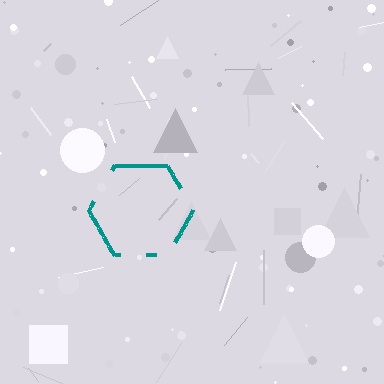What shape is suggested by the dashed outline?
The dashed outline suggests a hexagon.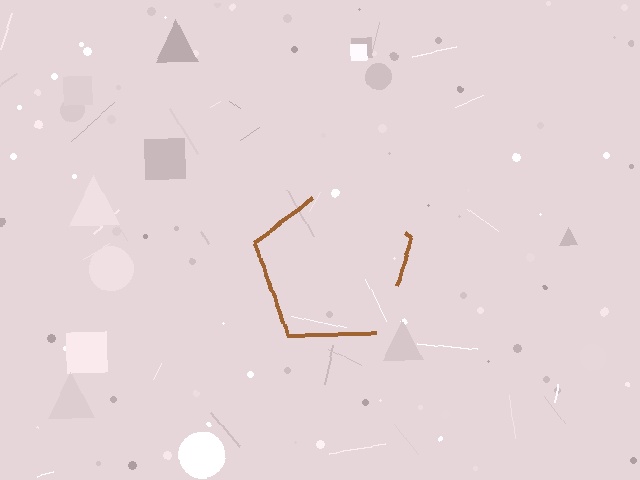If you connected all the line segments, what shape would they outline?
They would outline a pentagon.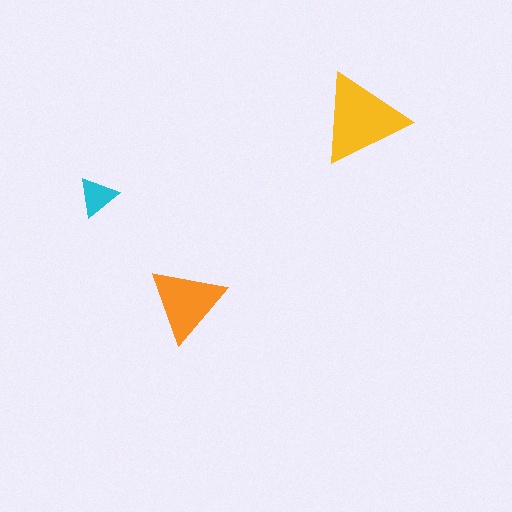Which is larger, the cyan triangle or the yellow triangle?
The yellow one.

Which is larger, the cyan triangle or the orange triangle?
The orange one.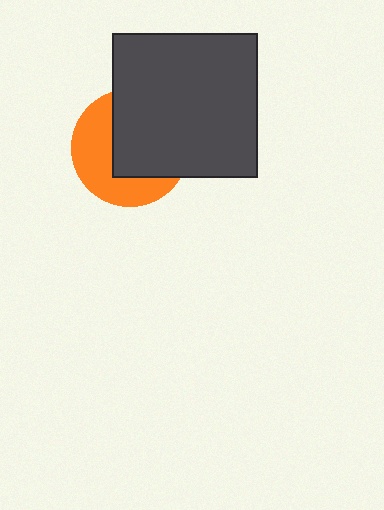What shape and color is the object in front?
The object in front is a dark gray square.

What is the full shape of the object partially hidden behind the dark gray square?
The partially hidden object is an orange circle.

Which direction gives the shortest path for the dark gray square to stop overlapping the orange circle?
Moving toward the upper-right gives the shortest separation.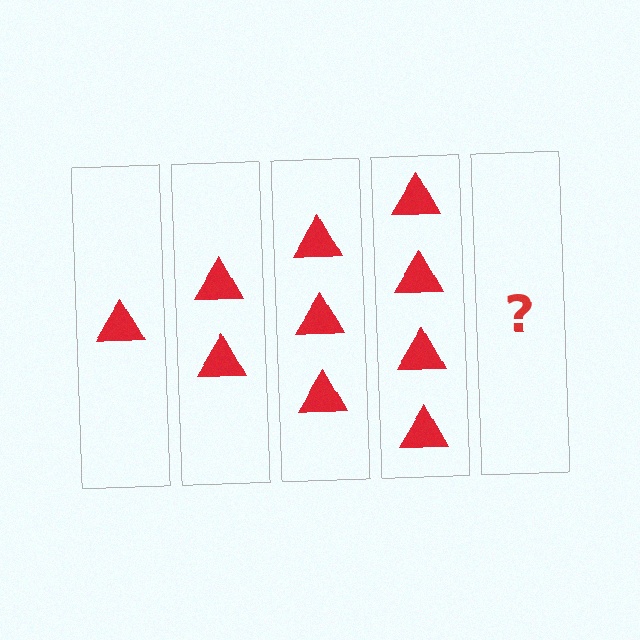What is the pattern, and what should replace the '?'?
The pattern is that each step adds one more triangle. The '?' should be 5 triangles.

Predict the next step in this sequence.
The next step is 5 triangles.